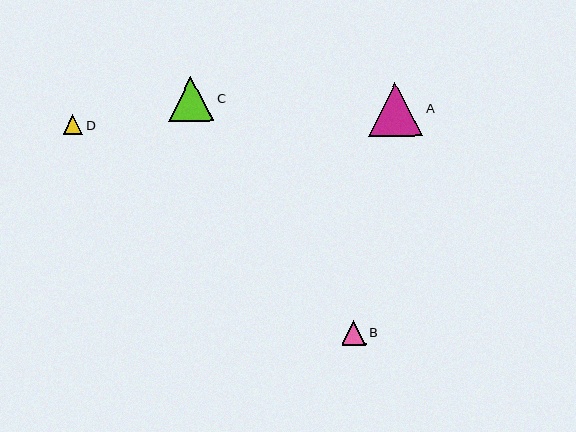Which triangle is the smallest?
Triangle D is the smallest with a size of approximately 20 pixels.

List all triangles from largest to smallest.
From largest to smallest: A, C, B, D.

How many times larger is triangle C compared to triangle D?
Triangle C is approximately 2.3 times the size of triangle D.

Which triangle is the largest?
Triangle A is the largest with a size of approximately 54 pixels.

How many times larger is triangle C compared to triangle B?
Triangle C is approximately 1.9 times the size of triangle B.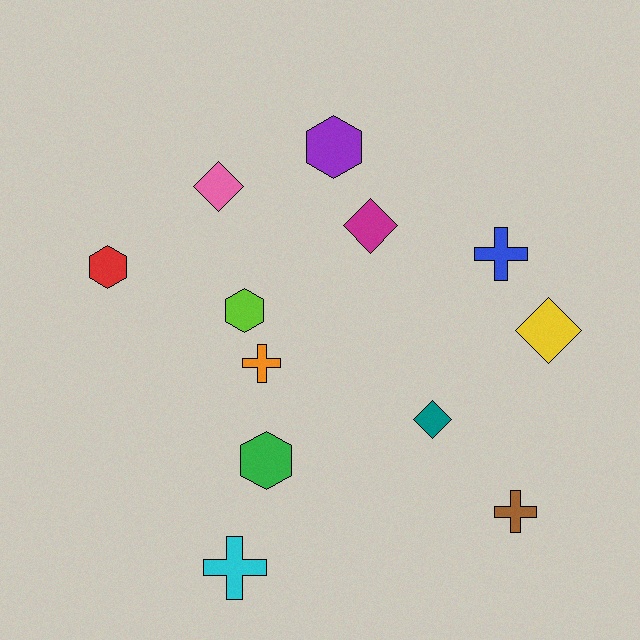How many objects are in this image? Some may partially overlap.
There are 12 objects.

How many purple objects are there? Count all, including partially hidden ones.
There is 1 purple object.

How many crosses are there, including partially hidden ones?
There are 4 crosses.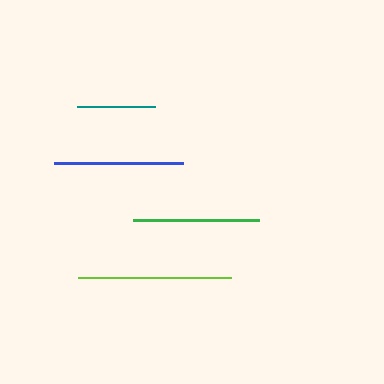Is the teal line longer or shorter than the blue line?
The blue line is longer than the teal line.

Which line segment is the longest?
The lime line is the longest at approximately 153 pixels.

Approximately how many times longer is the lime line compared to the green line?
The lime line is approximately 1.2 times the length of the green line.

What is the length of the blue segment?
The blue segment is approximately 129 pixels long.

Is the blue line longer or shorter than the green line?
The blue line is longer than the green line.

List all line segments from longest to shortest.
From longest to shortest: lime, blue, green, teal.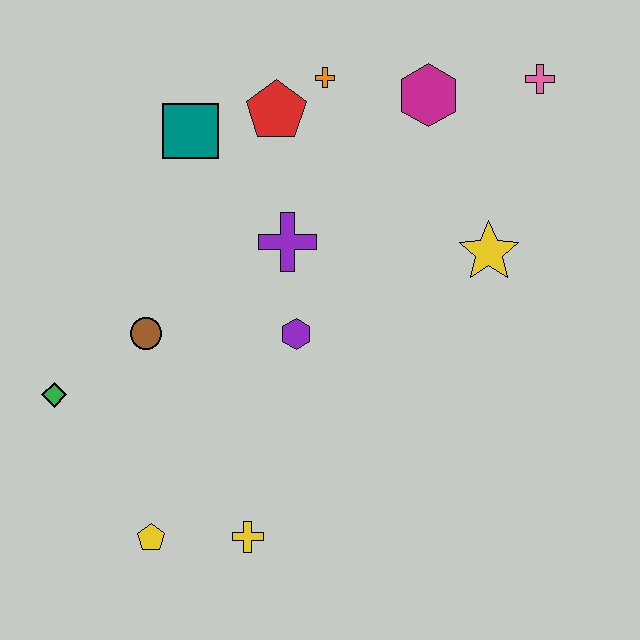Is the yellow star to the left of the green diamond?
No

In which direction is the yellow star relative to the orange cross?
The yellow star is below the orange cross.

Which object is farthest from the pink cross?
The yellow pentagon is farthest from the pink cross.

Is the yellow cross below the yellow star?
Yes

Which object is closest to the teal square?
The red pentagon is closest to the teal square.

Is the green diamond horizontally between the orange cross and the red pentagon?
No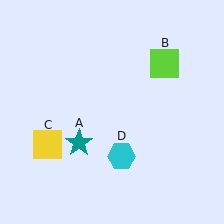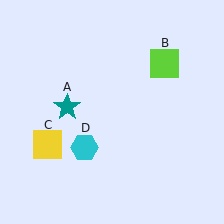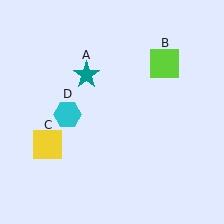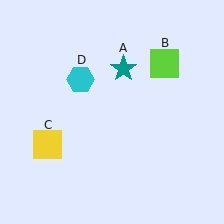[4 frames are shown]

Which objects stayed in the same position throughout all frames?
Lime square (object B) and yellow square (object C) remained stationary.